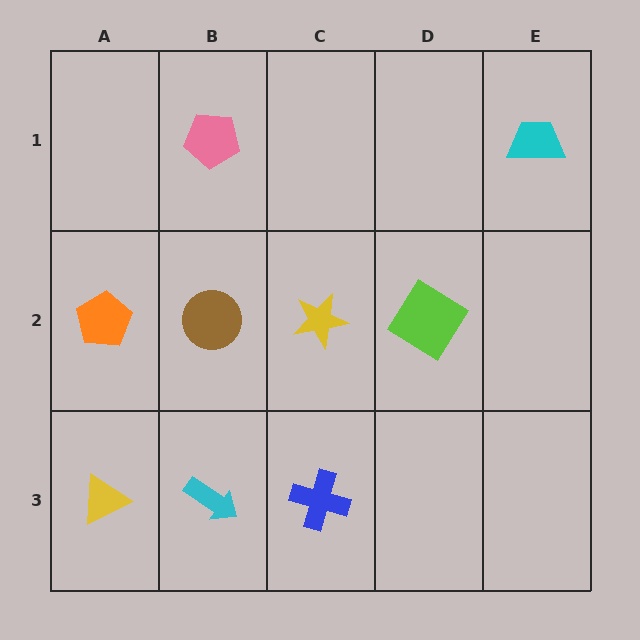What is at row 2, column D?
A lime diamond.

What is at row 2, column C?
A yellow star.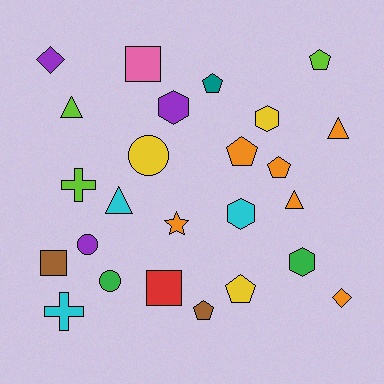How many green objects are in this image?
There are 2 green objects.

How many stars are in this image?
There is 1 star.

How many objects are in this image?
There are 25 objects.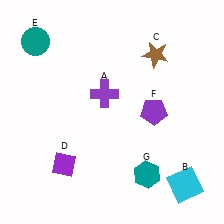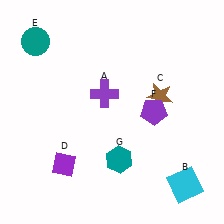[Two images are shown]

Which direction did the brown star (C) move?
The brown star (C) moved down.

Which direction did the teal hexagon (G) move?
The teal hexagon (G) moved left.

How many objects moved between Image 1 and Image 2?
2 objects moved between the two images.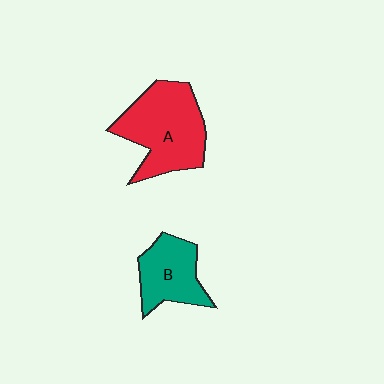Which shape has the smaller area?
Shape B (teal).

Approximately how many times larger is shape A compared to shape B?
Approximately 1.6 times.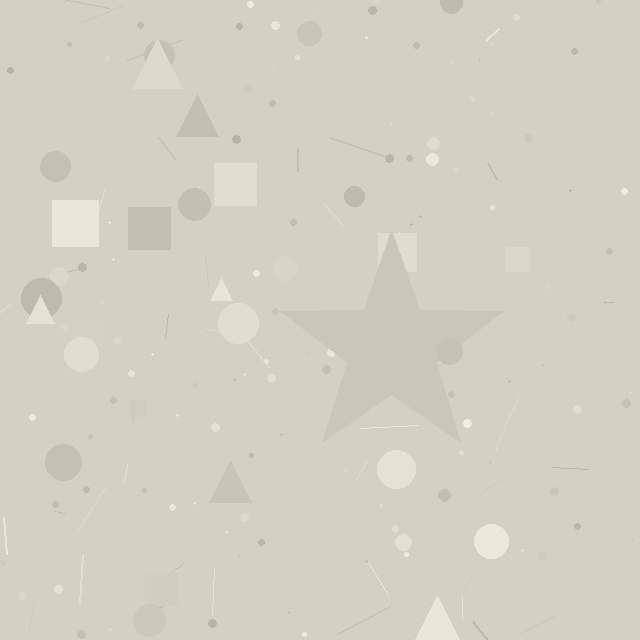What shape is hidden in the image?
A star is hidden in the image.